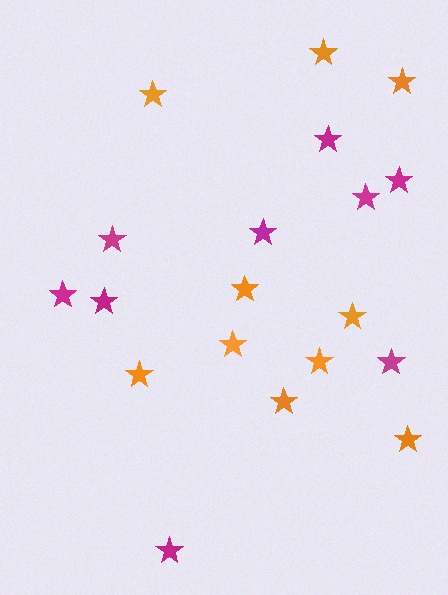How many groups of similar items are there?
There are 2 groups: one group of orange stars (10) and one group of magenta stars (9).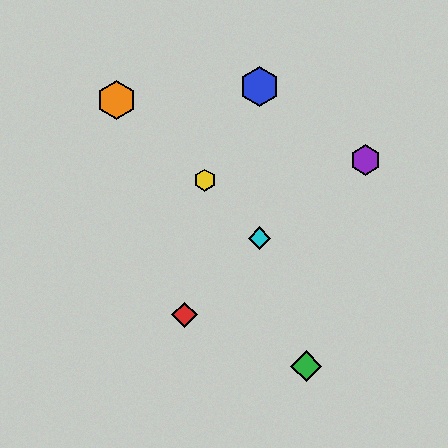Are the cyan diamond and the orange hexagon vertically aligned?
No, the cyan diamond is at x≈260 and the orange hexagon is at x≈116.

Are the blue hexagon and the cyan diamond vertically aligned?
Yes, both are at x≈260.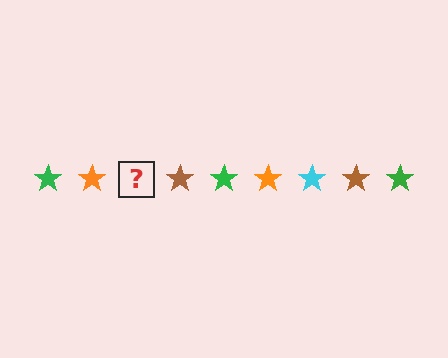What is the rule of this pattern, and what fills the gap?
The rule is that the pattern cycles through green, orange, cyan, brown stars. The gap should be filled with a cyan star.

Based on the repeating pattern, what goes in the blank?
The blank should be a cyan star.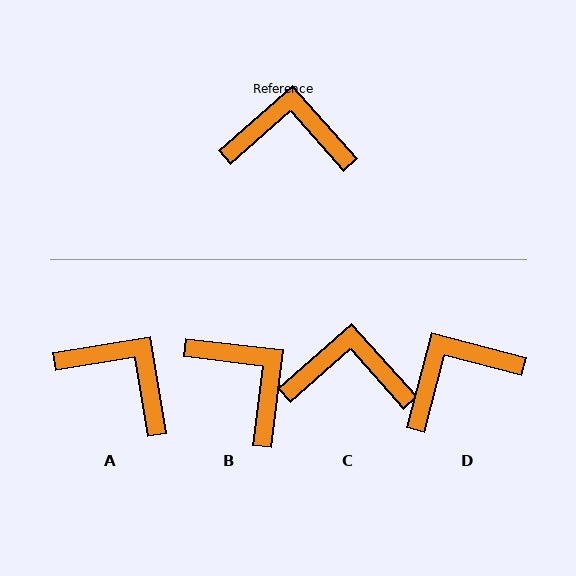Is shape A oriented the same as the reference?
No, it is off by about 32 degrees.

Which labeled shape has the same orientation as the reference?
C.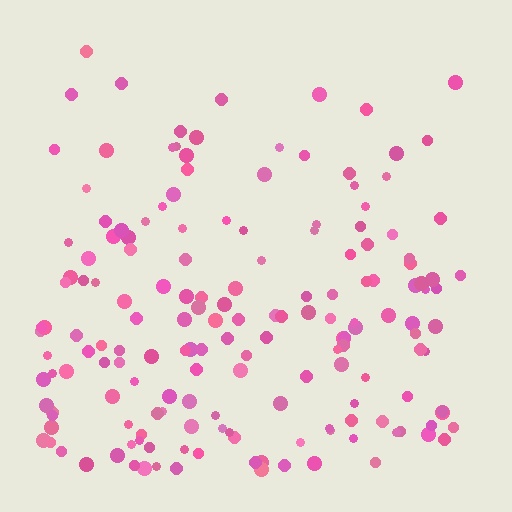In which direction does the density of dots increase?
From top to bottom, with the bottom side densest.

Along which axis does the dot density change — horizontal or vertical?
Vertical.